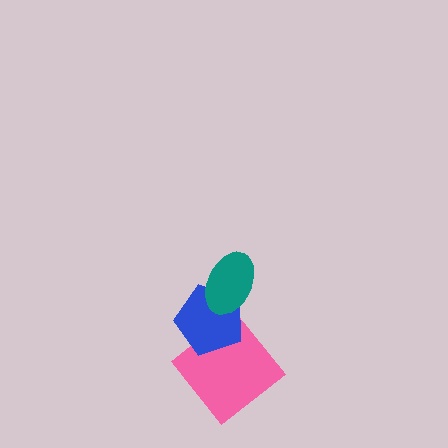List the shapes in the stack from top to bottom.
From top to bottom: the teal ellipse, the blue pentagon, the pink diamond.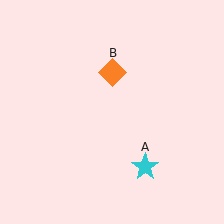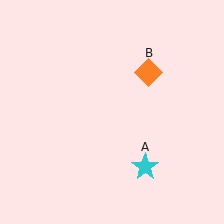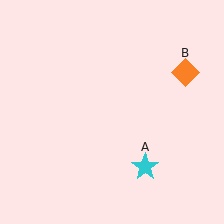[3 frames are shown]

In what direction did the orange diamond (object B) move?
The orange diamond (object B) moved right.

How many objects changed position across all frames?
1 object changed position: orange diamond (object B).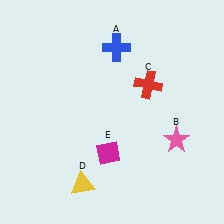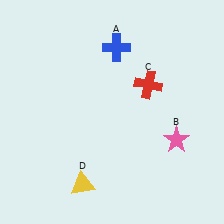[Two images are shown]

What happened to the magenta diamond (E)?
The magenta diamond (E) was removed in Image 2. It was in the bottom-left area of Image 1.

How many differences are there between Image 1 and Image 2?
There is 1 difference between the two images.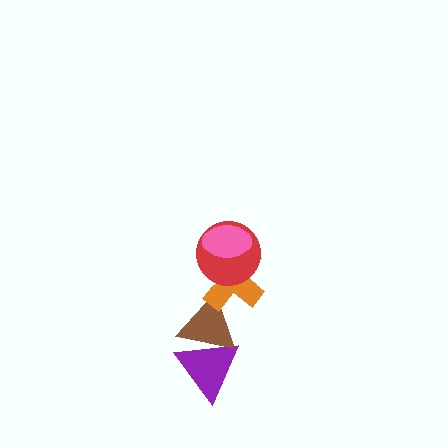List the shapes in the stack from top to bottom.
From top to bottom: the pink ellipse, the red circle, the orange cross, the brown triangle, the purple triangle.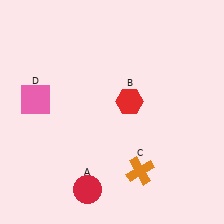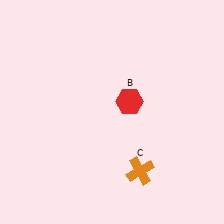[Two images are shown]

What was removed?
The red circle (A), the pink square (D) were removed in Image 2.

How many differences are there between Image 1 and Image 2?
There are 2 differences between the two images.